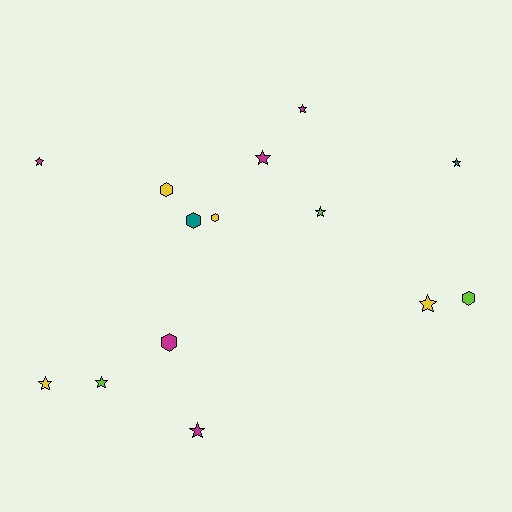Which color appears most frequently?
Magenta, with 5 objects.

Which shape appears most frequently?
Star, with 9 objects.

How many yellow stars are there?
There are 2 yellow stars.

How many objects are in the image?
There are 14 objects.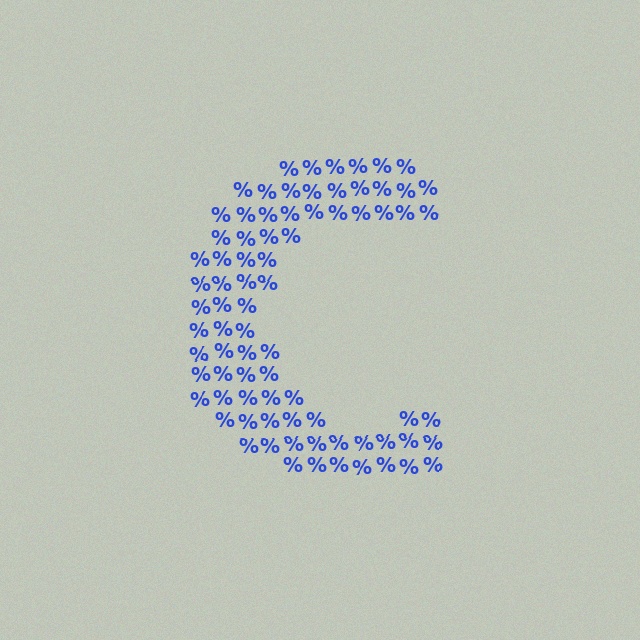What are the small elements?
The small elements are percent signs.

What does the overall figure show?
The overall figure shows the letter C.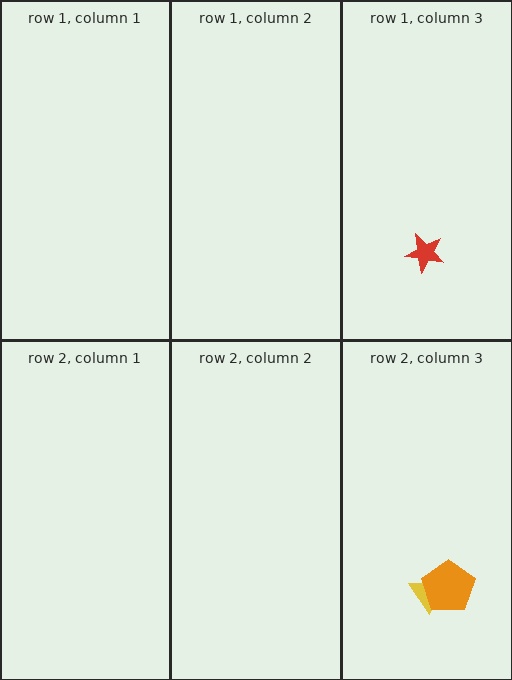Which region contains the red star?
The row 1, column 3 region.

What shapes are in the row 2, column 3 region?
The yellow triangle, the orange pentagon.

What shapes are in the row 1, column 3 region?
The red star.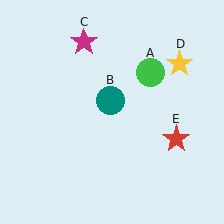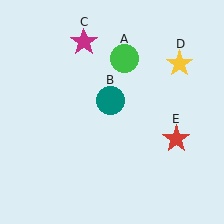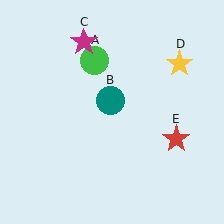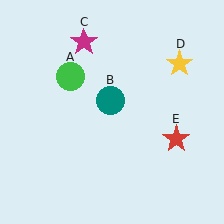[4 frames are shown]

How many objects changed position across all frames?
1 object changed position: green circle (object A).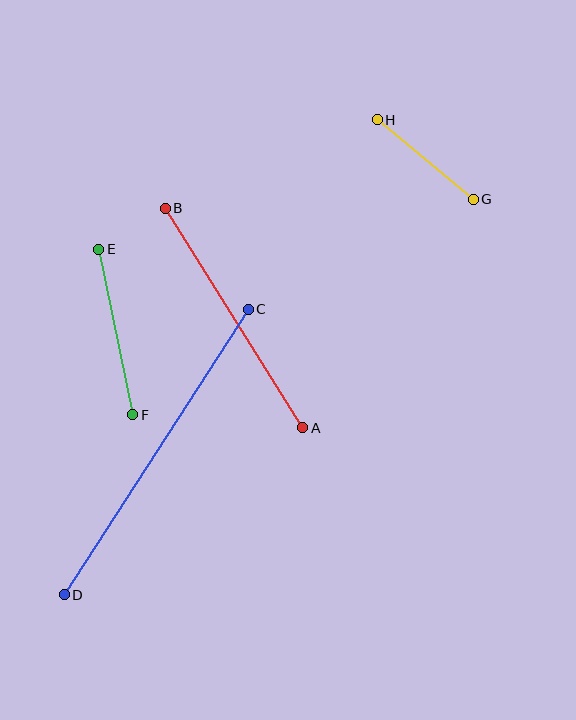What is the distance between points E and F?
The distance is approximately 169 pixels.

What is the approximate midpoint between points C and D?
The midpoint is at approximately (156, 452) pixels.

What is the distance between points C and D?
The distance is approximately 340 pixels.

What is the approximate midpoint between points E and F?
The midpoint is at approximately (116, 332) pixels.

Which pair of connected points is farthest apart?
Points C and D are farthest apart.